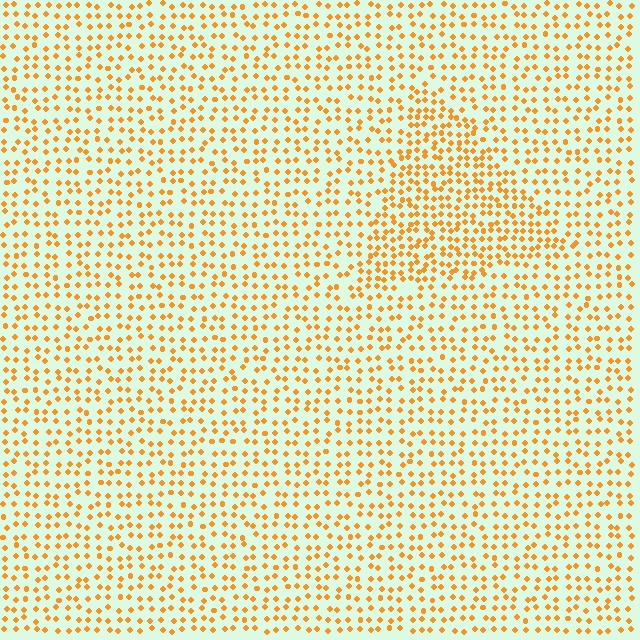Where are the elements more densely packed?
The elements are more densely packed inside the triangle boundary.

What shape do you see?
I see a triangle.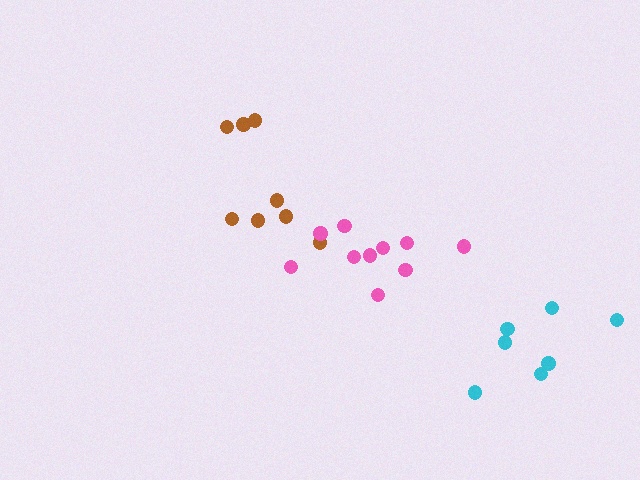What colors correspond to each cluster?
The clusters are colored: cyan, brown, pink.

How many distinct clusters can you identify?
There are 3 distinct clusters.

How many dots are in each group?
Group 1: 7 dots, Group 2: 8 dots, Group 3: 10 dots (25 total).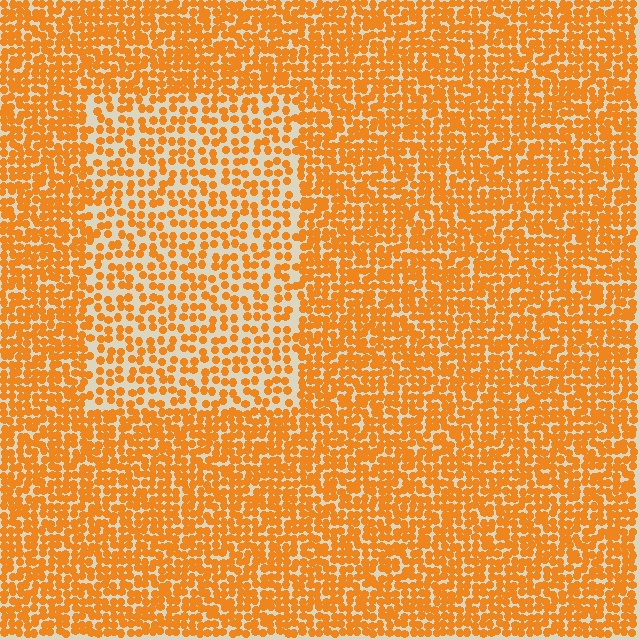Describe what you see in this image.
The image contains small orange elements arranged at two different densities. A rectangle-shaped region is visible where the elements are less densely packed than the surrounding area.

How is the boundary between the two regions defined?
The boundary is defined by a change in element density (approximately 1.8x ratio). All elements are the same color, size, and shape.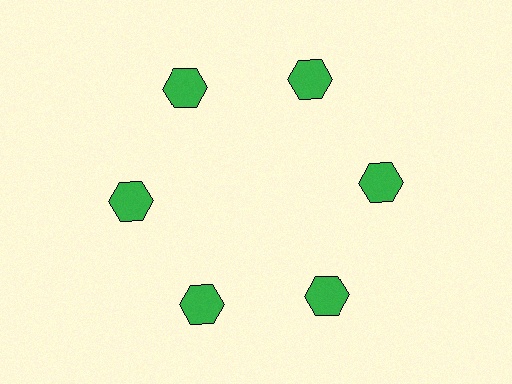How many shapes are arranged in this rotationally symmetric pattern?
There are 6 shapes, arranged in 6 groups of 1.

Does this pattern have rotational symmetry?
Yes, this pattern has 6-fold rotational symmetry. It looks the same after rotating 60 degrees around the center.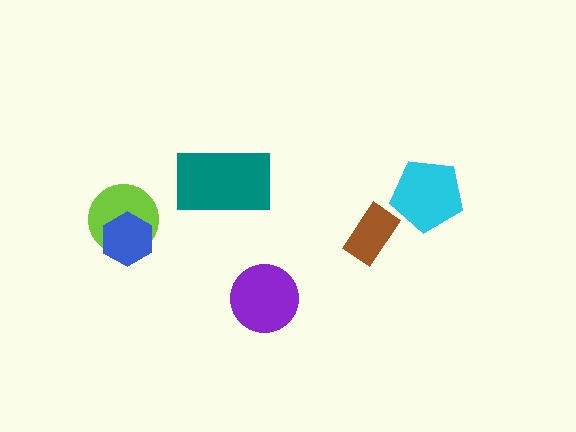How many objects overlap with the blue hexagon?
1 object overlaps with the blue hexagon.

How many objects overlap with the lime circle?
1 object overlaps with the lime circle.